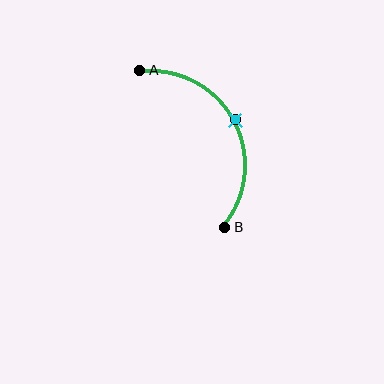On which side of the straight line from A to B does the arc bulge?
The arc bulges to the right of the straight line connecting A and B.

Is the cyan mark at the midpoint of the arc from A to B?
Yes. The cyan mark lies on the arc at equal arc-length from both A and B — it is the arc midpoint.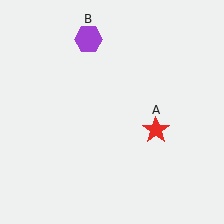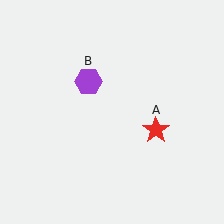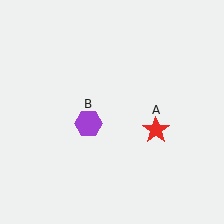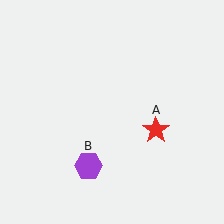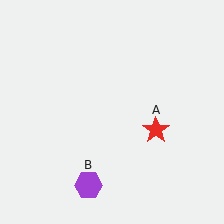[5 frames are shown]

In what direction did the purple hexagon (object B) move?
The purple hexagon (object B) moved down.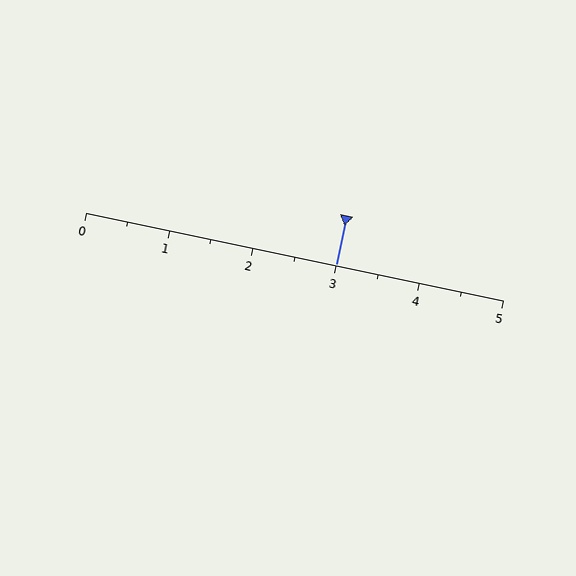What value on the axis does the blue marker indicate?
The marker indicates approximately 3.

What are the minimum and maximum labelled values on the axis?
The axis runs from 0 to 5.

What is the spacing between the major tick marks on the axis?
The major ticks are spaced 1 apart.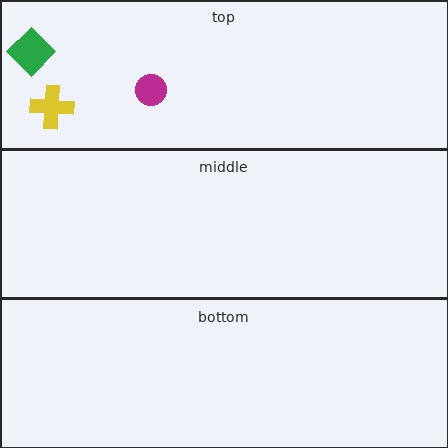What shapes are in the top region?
The yellow cross, the green diamond, the magenta circle.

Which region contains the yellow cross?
The top region.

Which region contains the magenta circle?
The top region.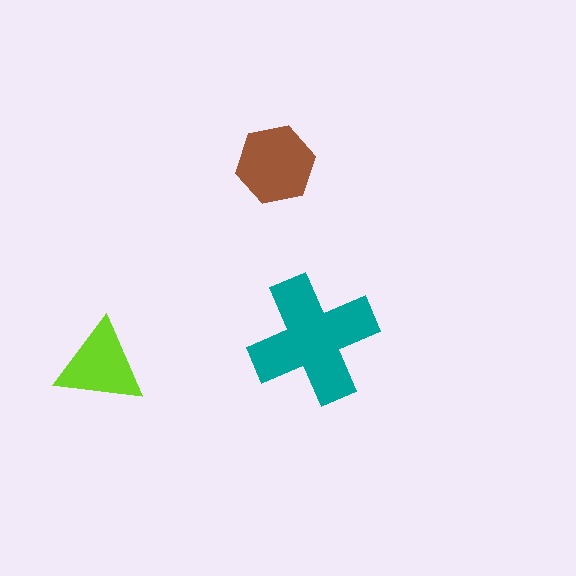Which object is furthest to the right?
The teal cross is rightmost.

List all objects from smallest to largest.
The lime triangle, the brown hexagon, the teal cross.